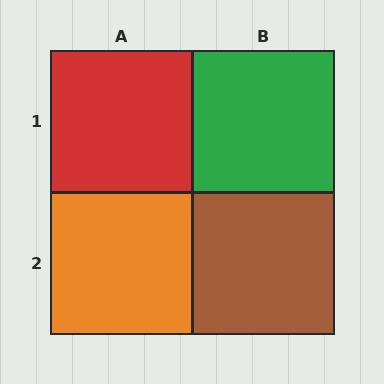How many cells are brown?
1 cell is brown.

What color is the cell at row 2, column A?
Orange.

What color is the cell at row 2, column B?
Brown.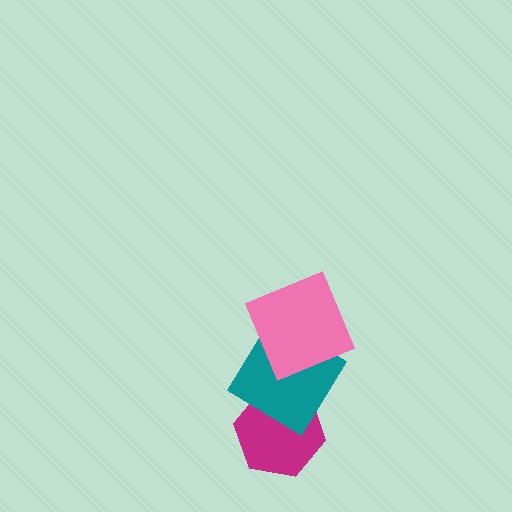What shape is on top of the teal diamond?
The pink square is on top of the teal diamond.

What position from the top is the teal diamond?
The teal diamond is 2nd from the top.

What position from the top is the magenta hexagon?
The magenta hexagon is 3rd from the top.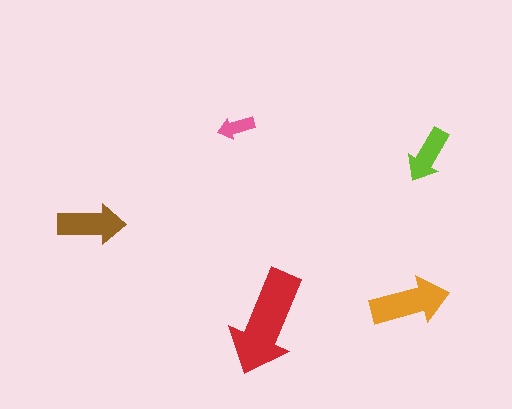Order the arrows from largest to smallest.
the red one, the orange one, the brown one, the lime one, the pink one.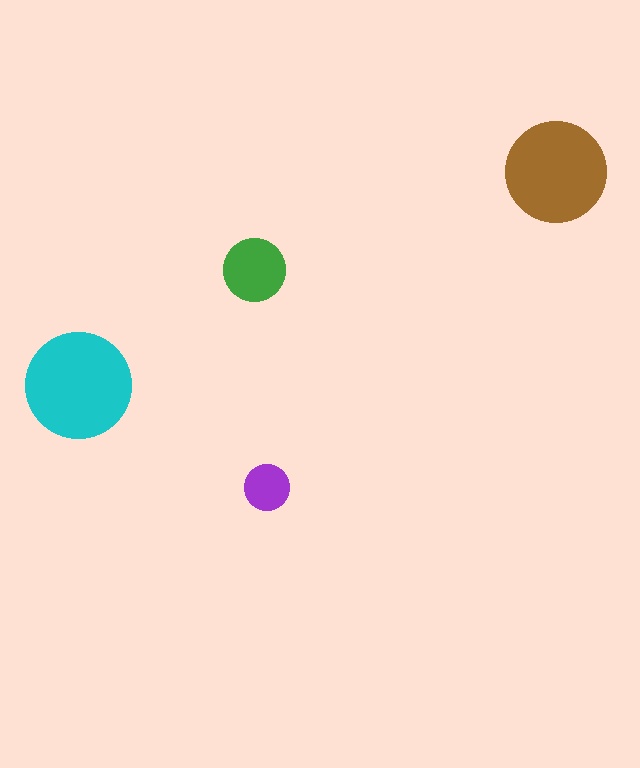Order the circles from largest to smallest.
the cyan one, the brown one, the green one, the purple one.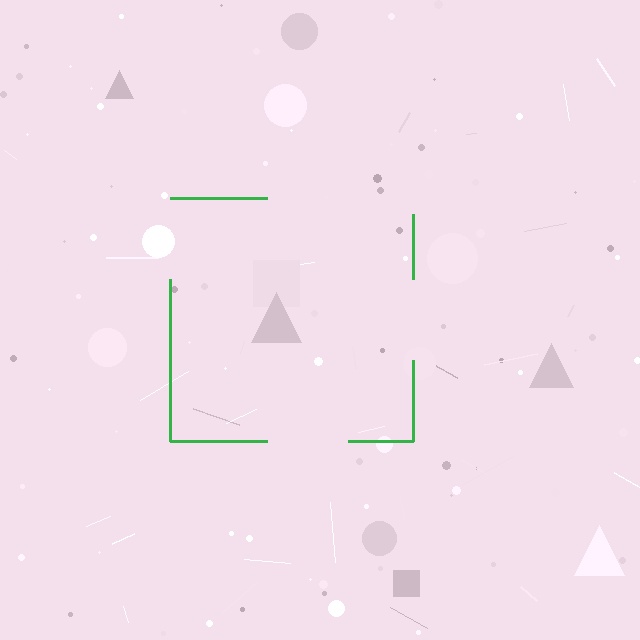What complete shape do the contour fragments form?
The contour fragments form a square.